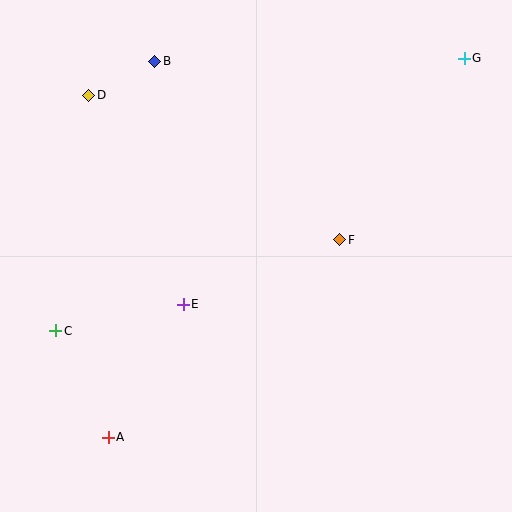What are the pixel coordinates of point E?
Point E is at (183, 304).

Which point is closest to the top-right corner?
Point G is closest to the top-right corner.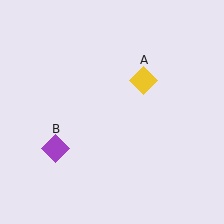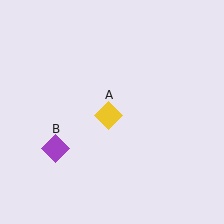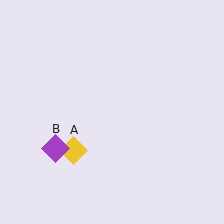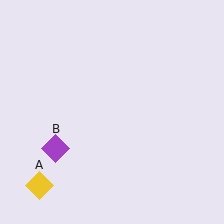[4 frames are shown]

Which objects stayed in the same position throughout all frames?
Purple diamond (object B) remained stationary.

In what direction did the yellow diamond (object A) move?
The yellow diamond (object A) moved down and to the left.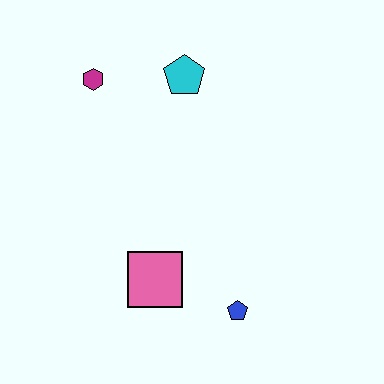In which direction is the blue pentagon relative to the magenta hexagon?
The blue pentagon is below the magenta hexagon.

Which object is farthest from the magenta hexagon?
The blue pentagon is farthest from the magenta hexagon.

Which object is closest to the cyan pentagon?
The magenta hexagon is closest to the cyan pentagon.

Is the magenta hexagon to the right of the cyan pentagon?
No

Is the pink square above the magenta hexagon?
No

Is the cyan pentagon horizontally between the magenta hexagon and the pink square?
No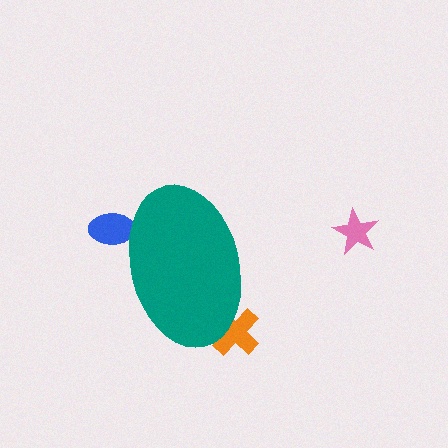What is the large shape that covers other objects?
A teal ellipse.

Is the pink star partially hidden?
No, the pink star is fully visible.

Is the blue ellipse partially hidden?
Yes, the blue ellipse is partially hidden behind the teal ellipse.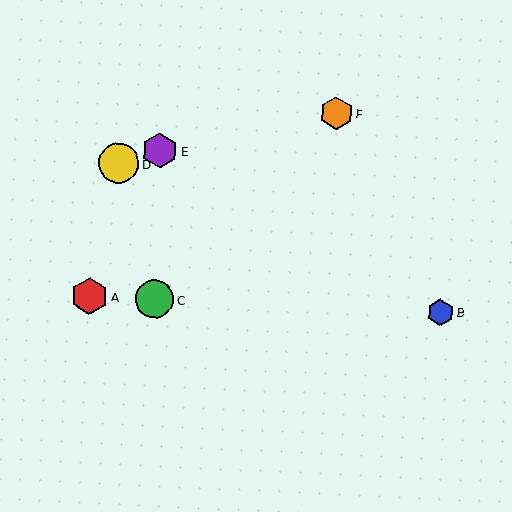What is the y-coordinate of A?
Object A is at y≈296.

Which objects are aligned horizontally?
Objects A, B, C are aligned horizontally.